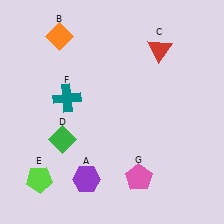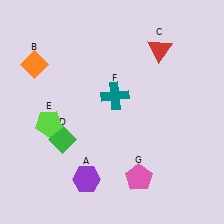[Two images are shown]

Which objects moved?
The objects that moved are: the orange diamond (B), the lime pentagon (E), the teal cross (F).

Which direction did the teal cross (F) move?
The teal cross (F) moved right.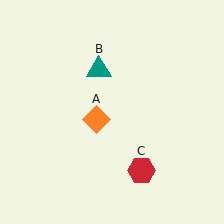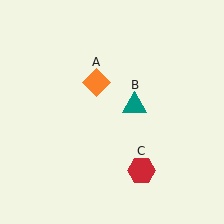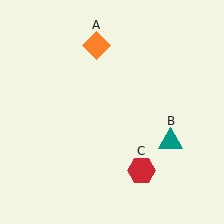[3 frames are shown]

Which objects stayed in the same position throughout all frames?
Red hexagon (object C) remained stationary.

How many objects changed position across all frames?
2 objects changed position: orange diamond (object A), teal triangle (object B).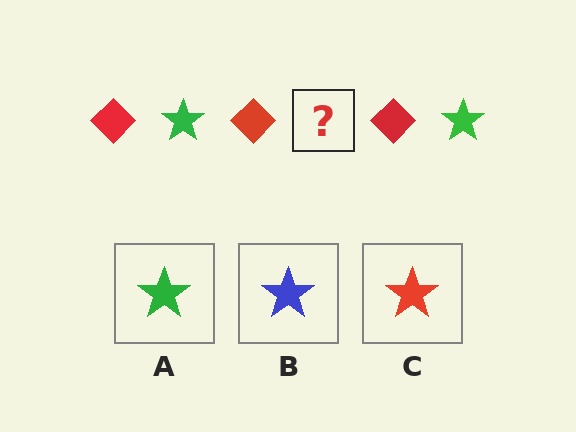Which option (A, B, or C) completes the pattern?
A.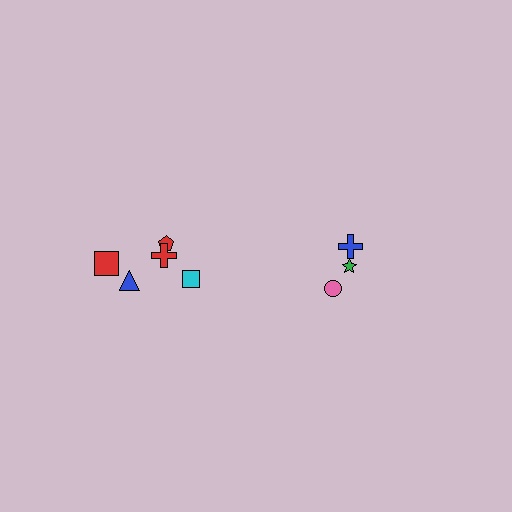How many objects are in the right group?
There are 3 objects.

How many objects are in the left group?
There are 5 objects.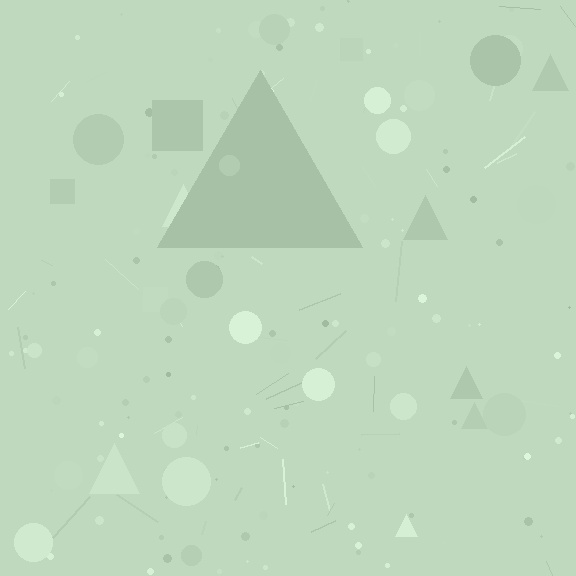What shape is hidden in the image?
A triangle is hidden in the image.